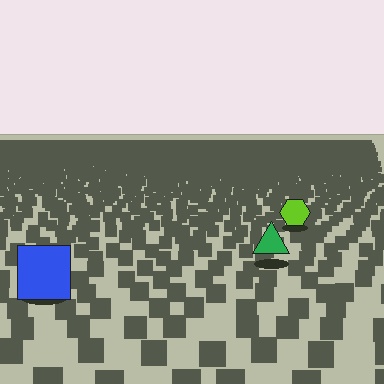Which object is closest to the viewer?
The blue square is closest. The texture marks near it are larger and more spread out.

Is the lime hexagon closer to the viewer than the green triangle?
No. The green triangle is closer — you can tell from the texture gradient: the ground texture is coarser near it.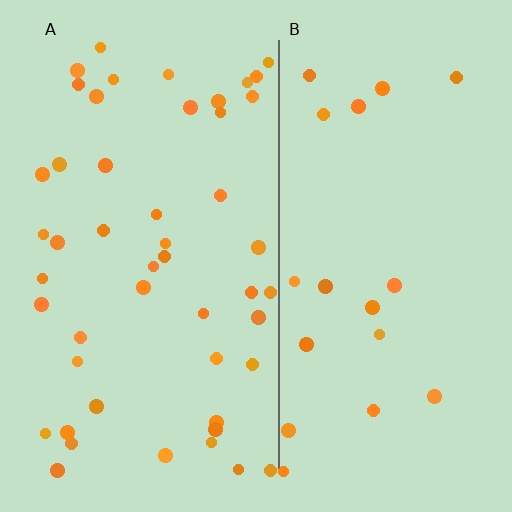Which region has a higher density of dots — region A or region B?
A (the left).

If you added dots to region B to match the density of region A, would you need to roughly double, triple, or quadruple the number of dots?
Approximately triple.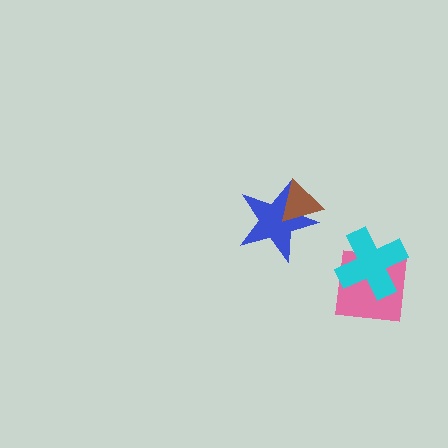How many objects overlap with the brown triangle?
1 object overlaps with the brown triangle.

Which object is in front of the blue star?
The brown triangle is in front of the blue star.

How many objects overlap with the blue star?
1 object overlaps with the blue star.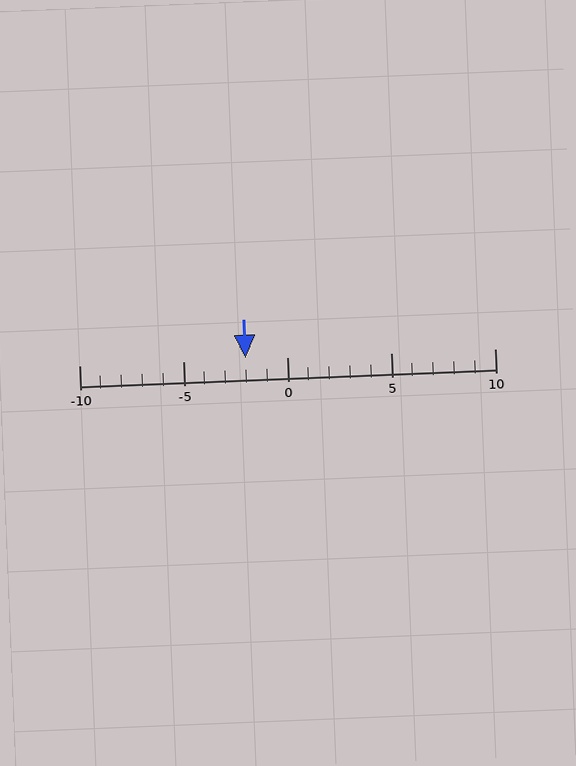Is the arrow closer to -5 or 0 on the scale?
The arrow is closer to 0.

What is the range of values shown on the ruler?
The ruler shows values from -10 to 10.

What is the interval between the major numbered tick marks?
The major tick marks are spaced 5 units apart.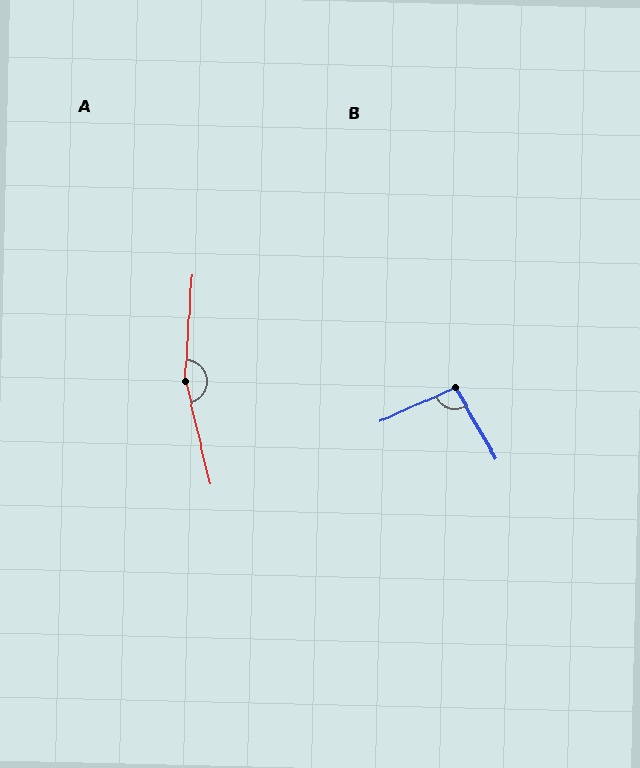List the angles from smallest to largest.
B (95°), A (163°).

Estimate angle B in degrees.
Approximately 95 degrees.